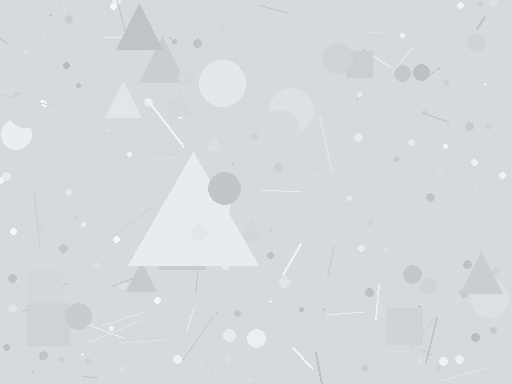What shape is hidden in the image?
A triangle is hidden in the image.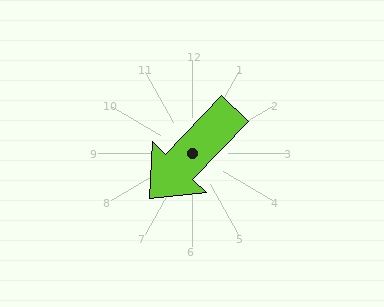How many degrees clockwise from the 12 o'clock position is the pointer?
Approximately 224 degrees.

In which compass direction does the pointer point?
Southwest.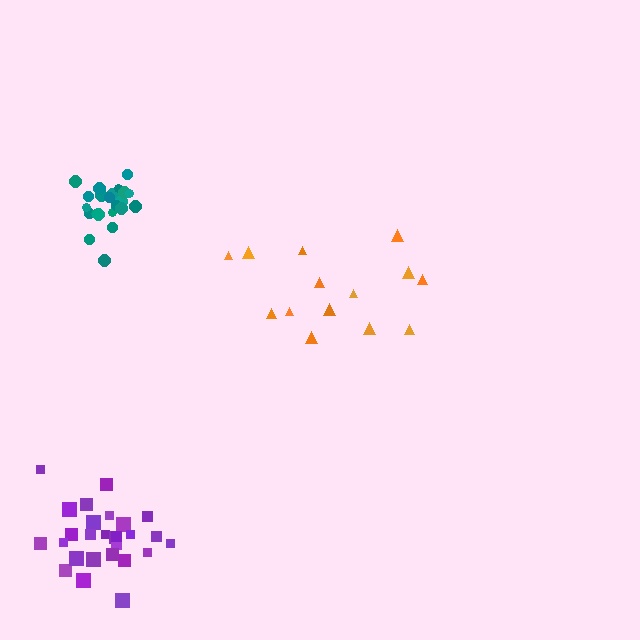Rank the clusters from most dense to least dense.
teal, purple, orange.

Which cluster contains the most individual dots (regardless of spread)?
Purple (27).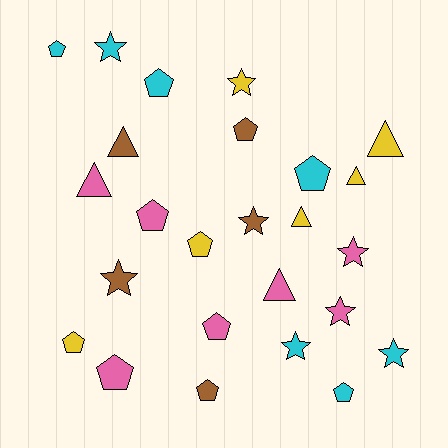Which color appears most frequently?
Pink, with 7 objects.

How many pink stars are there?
There are 2 pink stars.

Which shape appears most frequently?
Pentagon, with 11 objects.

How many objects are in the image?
There are 25 objects.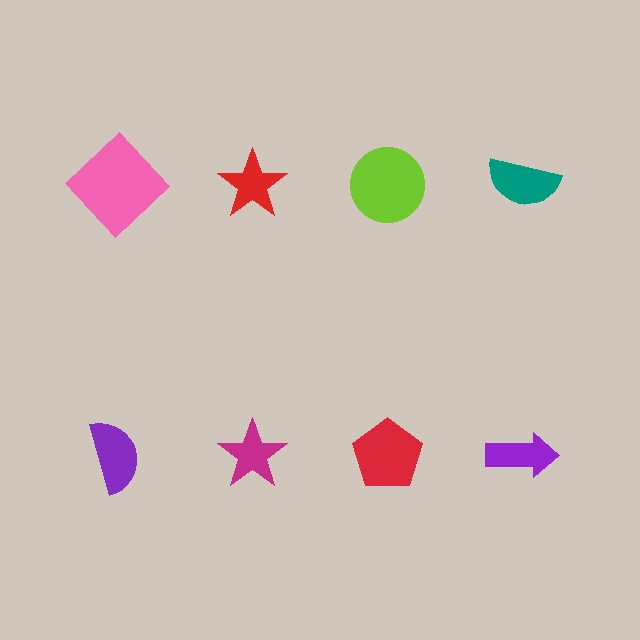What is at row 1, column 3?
A lime circle.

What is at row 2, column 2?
A magenta star.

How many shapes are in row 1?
4 shapes.